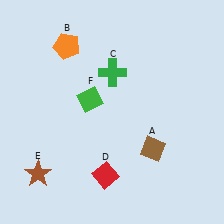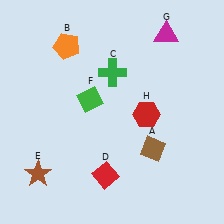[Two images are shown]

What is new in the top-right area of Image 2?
A magenta triangle (G) was added in the top-right area of Image 2.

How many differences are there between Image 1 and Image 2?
There are 2 differences between the two images.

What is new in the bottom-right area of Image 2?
A red hexagon (H) was added in the bottom-right area of Image 2.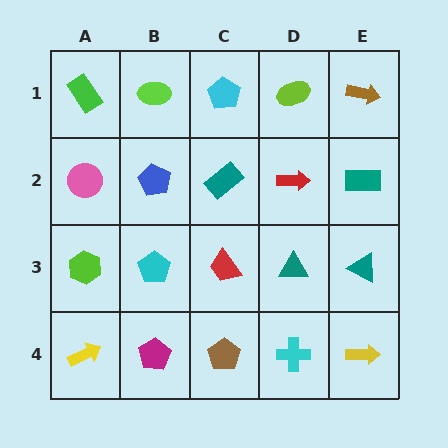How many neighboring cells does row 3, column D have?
4.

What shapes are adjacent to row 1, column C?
A teal rectangle (row 2, column C), a lime ellipse (row 1, column B), a lime ellipse (row 1, column D).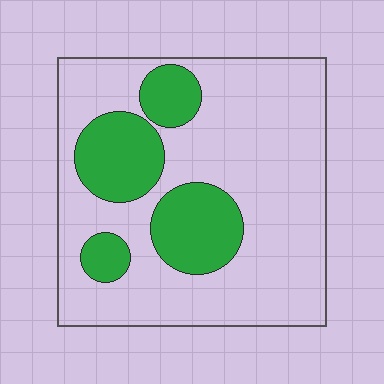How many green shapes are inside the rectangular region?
4.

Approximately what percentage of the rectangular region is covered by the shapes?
Approximately 25%.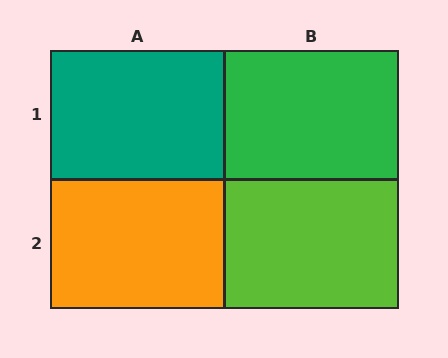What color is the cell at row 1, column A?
Teal.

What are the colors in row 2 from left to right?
Orange, lime.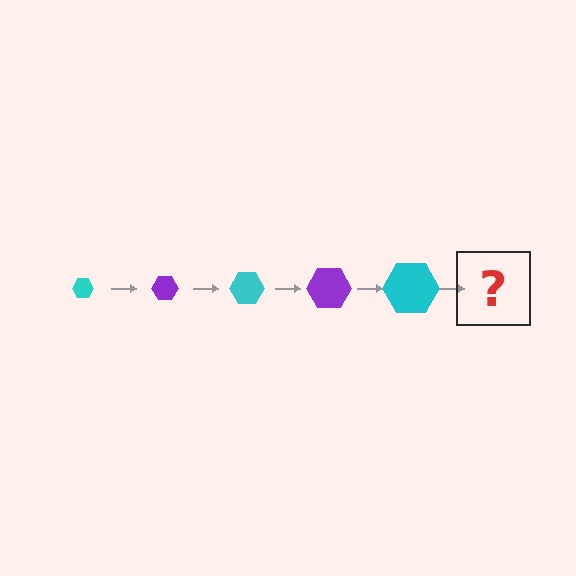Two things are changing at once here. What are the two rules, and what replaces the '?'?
The two rules are that the hexagon grows larger each step and the color cycles through cyan and purple. The '?' should be a purple hexagon, larger than the previous one.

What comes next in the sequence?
The next element should be a purple hexagon, larger than the previous one.